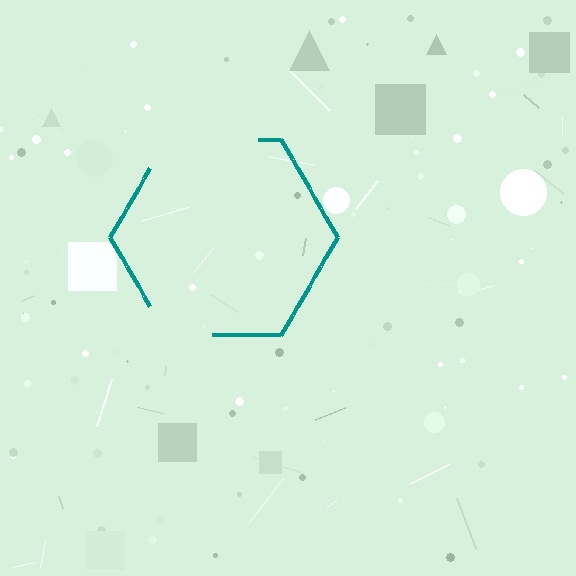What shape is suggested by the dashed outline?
The dashed outline suggests a hexagon.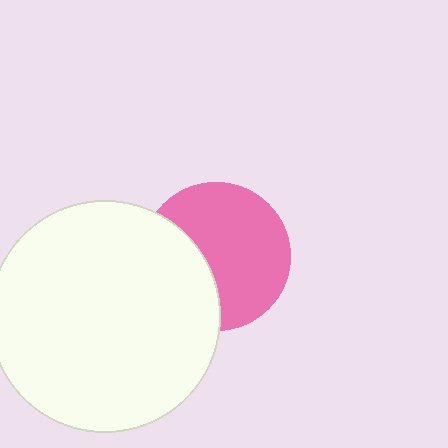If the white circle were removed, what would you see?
You would see the complete pink circle.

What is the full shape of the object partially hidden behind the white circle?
The partially hidden object is a pink circle.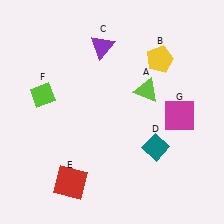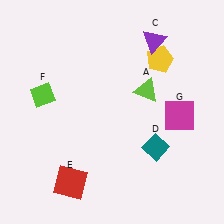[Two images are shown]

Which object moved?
The purple triangle (C) moved right.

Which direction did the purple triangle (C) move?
The purple triangle (C) moved right.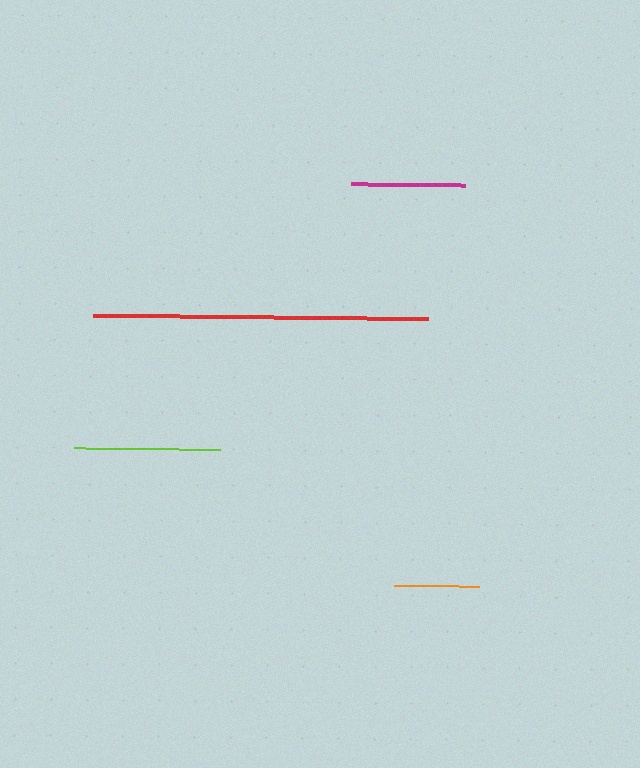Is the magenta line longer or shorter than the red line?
The red line is longer than the magenta line.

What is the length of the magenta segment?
The magenta segment is approximately 114 pixels long.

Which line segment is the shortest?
The orange line is the shortest at approximately 85 pixels.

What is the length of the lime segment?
The lime segment is approximately 146 pixels long.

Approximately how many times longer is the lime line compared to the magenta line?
The lime line is approximately 1.3 times the length of the magenta line.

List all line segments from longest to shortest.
From longest to shortest: red, lime, magenta, orange.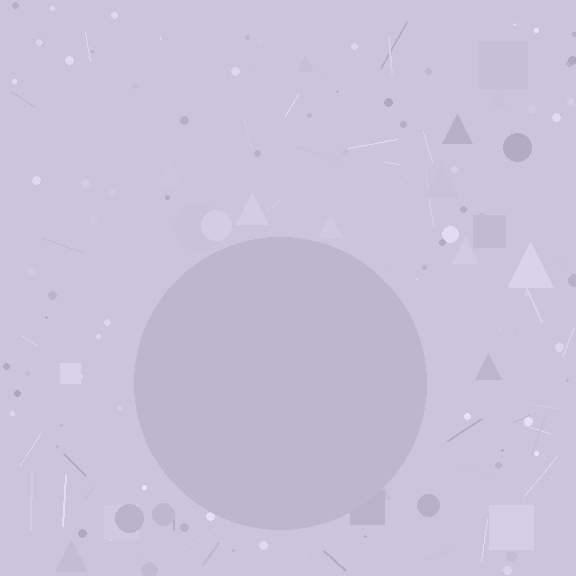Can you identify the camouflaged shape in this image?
The camouflaged shape is a circle.